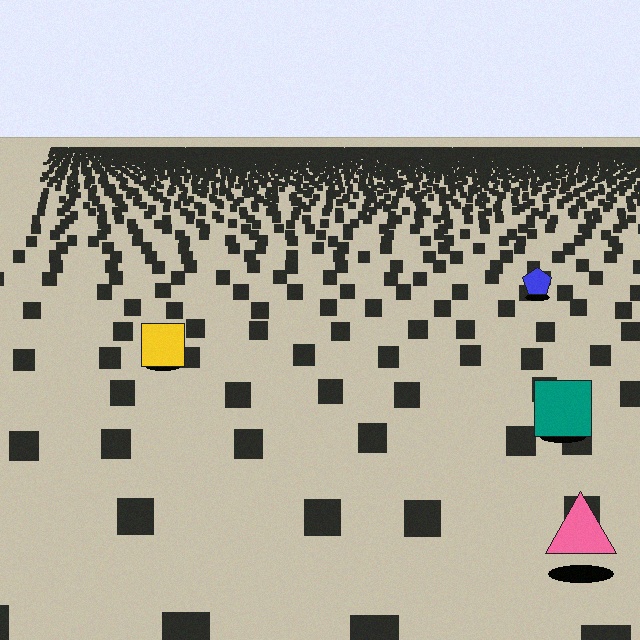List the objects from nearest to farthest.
From nearest to farthest: the pink triangle, the teal square, the yellow square, the blue pentagon.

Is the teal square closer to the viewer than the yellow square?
Yes. The teal square is closer — you can tell from the texture gradient: the ground texture is coarser near it.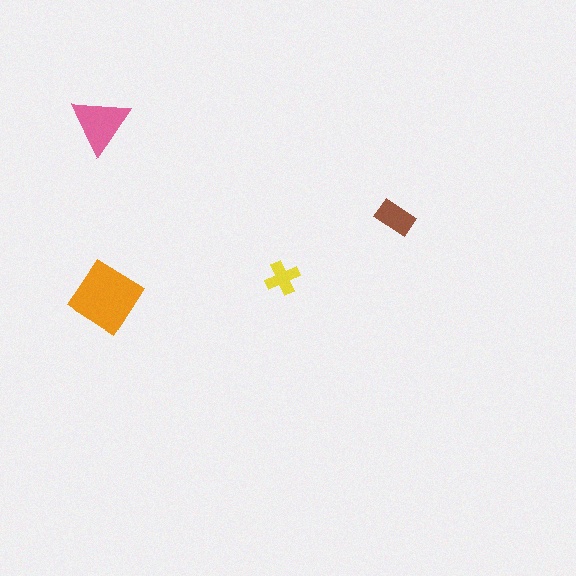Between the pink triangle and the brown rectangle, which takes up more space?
The pink triangle.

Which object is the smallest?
The yellow cross.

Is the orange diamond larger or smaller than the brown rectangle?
Larger.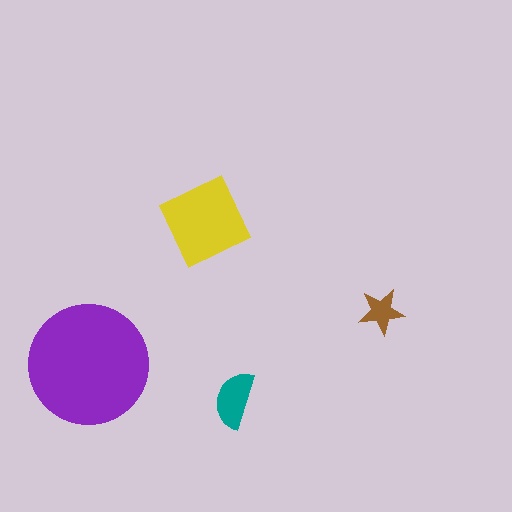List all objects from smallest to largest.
The brown star, the teal semicircle, the yellow diamond, the purple circle.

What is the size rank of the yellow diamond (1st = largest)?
2nd.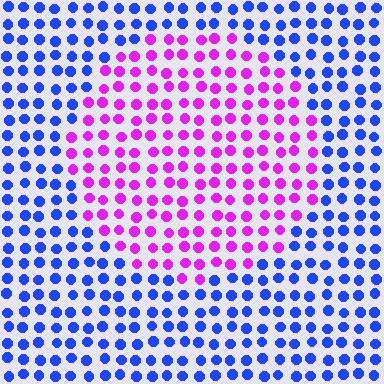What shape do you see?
I see a circle.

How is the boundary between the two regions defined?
The boundary is defined purely by a slight shift in hue (about 67 degrees). Spacing, size, and orientation are identical on both sides.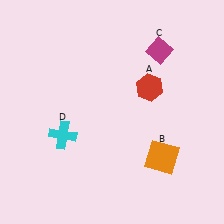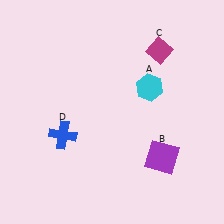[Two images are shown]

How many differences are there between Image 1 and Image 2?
There are 3 differences between the two images.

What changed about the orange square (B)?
In Image 1, B is orange. In Image 2, it changed to purple.